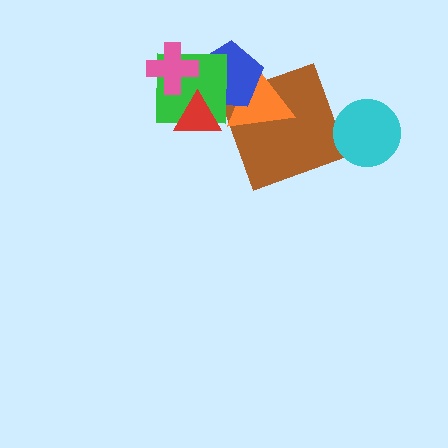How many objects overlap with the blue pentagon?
4 objects overlap with the blue pentagon.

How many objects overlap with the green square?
4 objects overlap with the green square.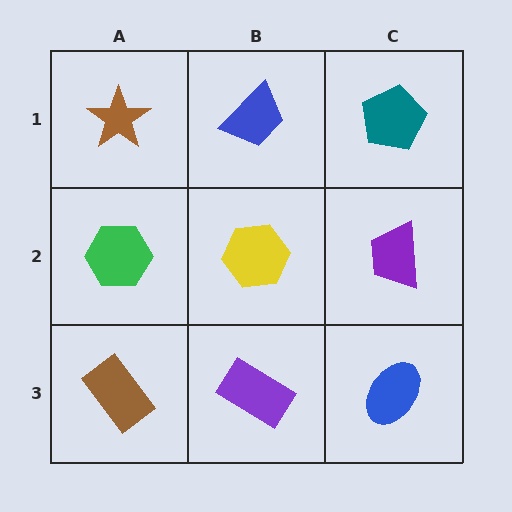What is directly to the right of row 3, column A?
A purple rectangle.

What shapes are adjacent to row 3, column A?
A green hexagon (row 2, column A), a purple rectangle (row 3, column B).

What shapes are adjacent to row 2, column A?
A brown star (row 1, column A), a brown rectangle (row 3, column A), a yellow hexagon (row 2, column B).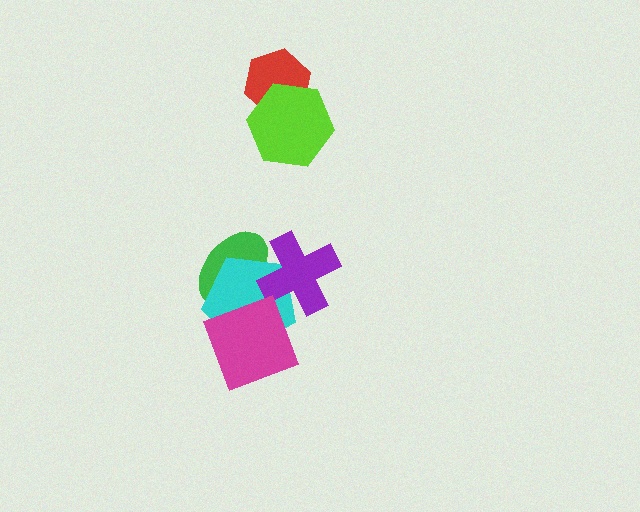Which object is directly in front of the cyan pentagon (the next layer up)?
The purple cross is directly in front of the cyan pentagon.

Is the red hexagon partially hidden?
Yes, it is partially covered by another shape.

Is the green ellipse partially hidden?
Yes, it is partially covered by another shape.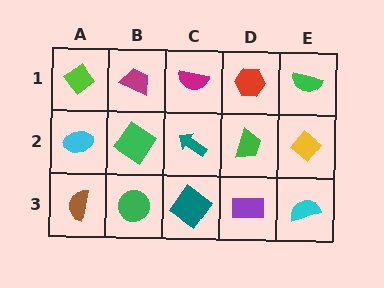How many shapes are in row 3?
5 shapes.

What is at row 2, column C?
A teal arrow.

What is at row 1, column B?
A magenta trapezoid.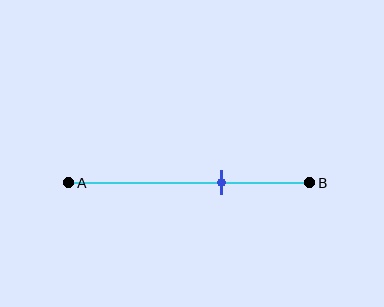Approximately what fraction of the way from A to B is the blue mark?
The blue mark is approximately 65% of the way from A to B.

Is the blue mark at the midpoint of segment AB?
No, the mark is at about 65% from A, not at the 50% midpoint.